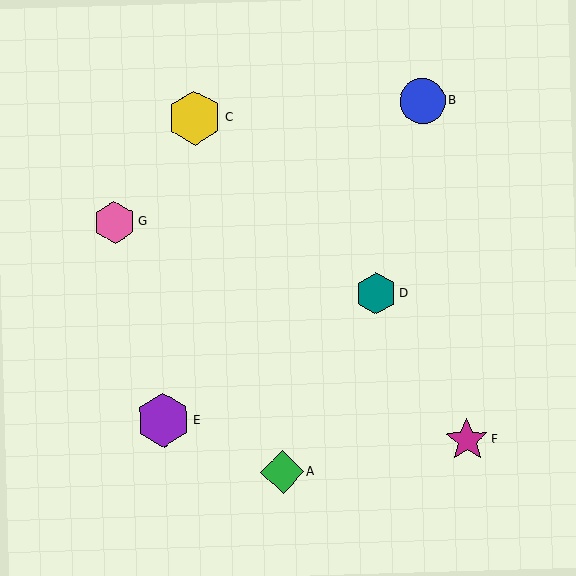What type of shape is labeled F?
Shape F is a magenta star.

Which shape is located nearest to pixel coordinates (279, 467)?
The green diamond (labeled A) at (282, 472) is nearest to that location.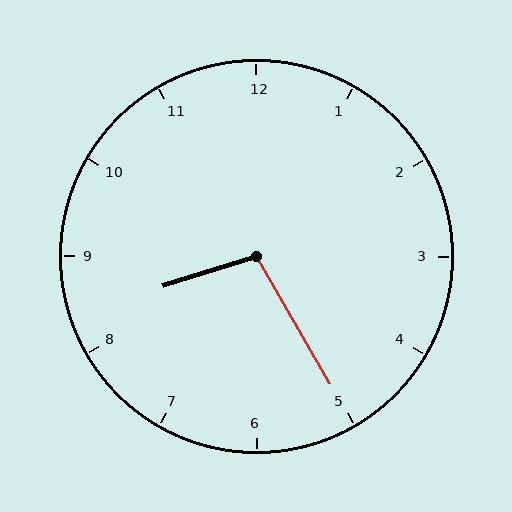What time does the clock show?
8:25.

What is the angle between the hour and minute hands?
Approximately 102 degrees.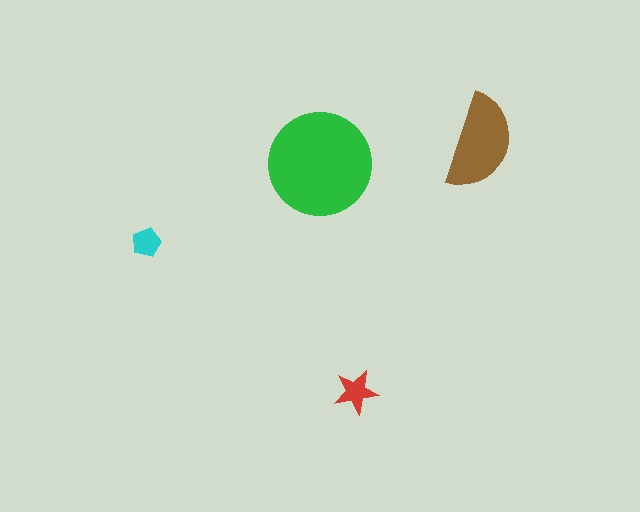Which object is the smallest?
The cyan pentagon.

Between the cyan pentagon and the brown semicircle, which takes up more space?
The brown semicircle.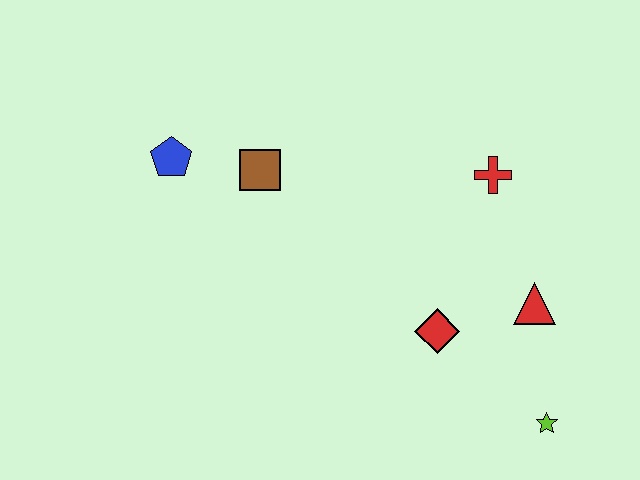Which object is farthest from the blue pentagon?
The lime star is farthest from the blue pentagon.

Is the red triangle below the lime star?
No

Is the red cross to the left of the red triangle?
Yes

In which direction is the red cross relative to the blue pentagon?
The red cross is to the right of the blue pentagon.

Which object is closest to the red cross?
The red triangle is closest to the red cross.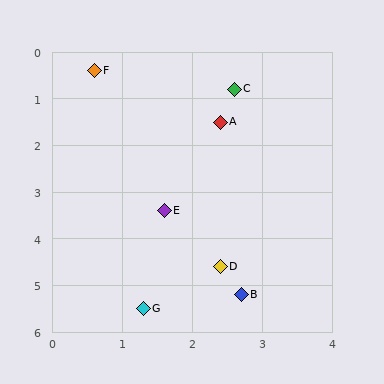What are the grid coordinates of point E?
Point E is at approximately (1.6, 3.4).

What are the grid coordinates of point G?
Point G is at approximately (1.3, 5.5).